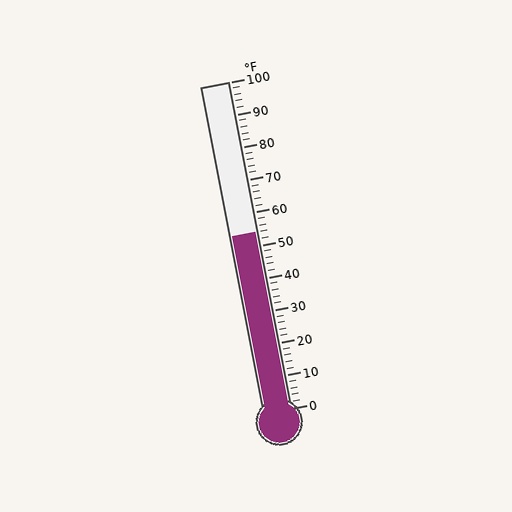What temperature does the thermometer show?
The thermometer shows approximately 54°F.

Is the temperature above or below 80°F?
The temperature is below 80°F.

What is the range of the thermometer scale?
The thermometer scale ranges from 0°F to 100°F.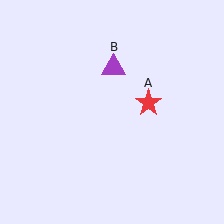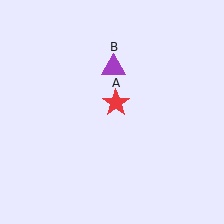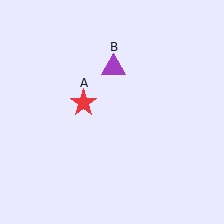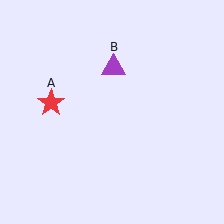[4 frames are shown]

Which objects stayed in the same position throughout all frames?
Purple triangle (object B) remained stationary.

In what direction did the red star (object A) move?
The red star (object A) moved left.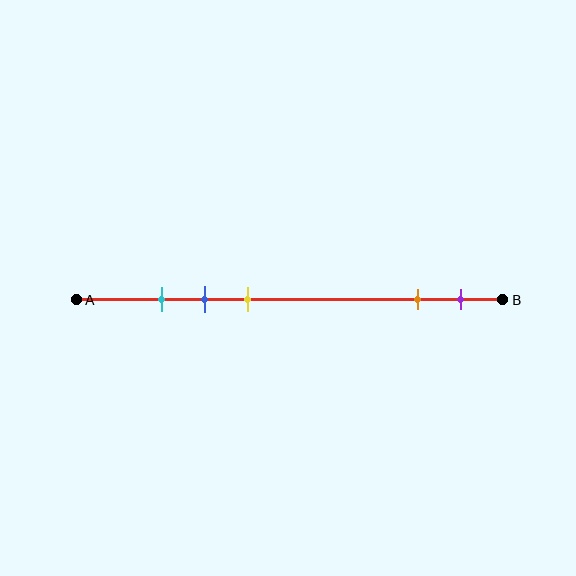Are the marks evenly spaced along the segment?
No, the marks are not evenly spaced.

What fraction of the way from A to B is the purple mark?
The purple mark is approximately 90% (0.9) of the way from A to B.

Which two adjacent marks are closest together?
The cyan and blue marks are the closest adjacent pair.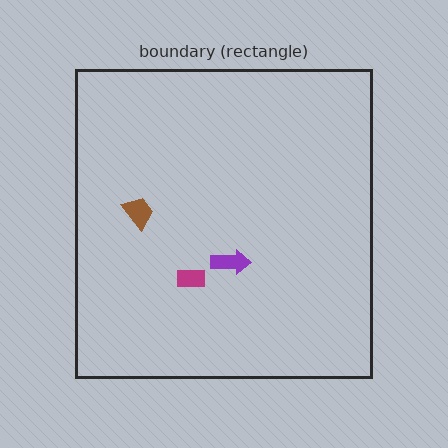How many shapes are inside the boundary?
3 inside, 0 outside.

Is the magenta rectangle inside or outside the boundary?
Inside.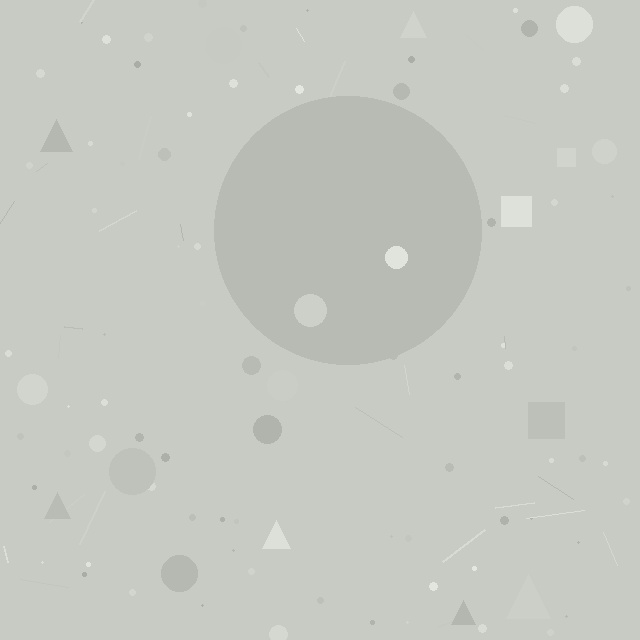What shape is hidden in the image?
A circle is hidden in the image.